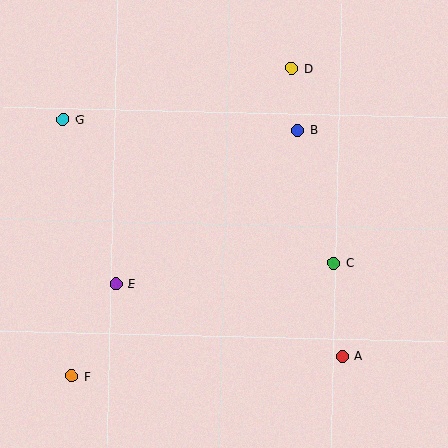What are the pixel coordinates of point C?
Point C is at (334, 263).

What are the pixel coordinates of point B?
Point B is at (298, 130).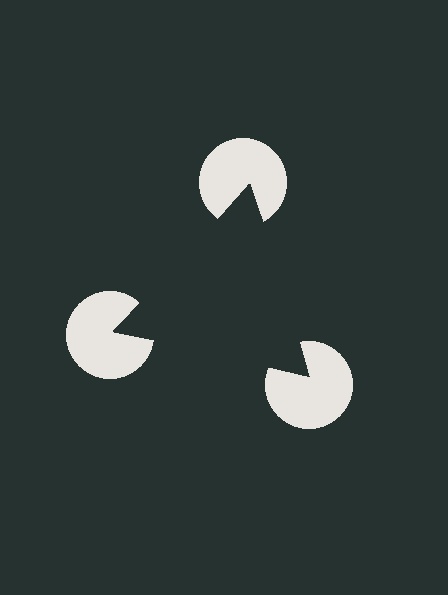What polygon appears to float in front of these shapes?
An illusory triangle — its edges are inferred from the aligned wedge cuts in the pac-man discs, not physically drawn.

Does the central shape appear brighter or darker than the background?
It typically appears slightly darker than the background, even though no actual brightness change is drawn.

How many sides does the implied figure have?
3 sides.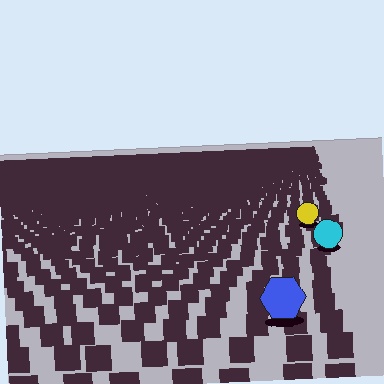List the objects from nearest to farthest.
From nearest to farthest: the blue hexagon, the cyan circle, the yellow circle.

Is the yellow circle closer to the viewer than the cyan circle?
No. The cyan circle is closer — you can tell from the texture gradient: the ground texture is coarser near it.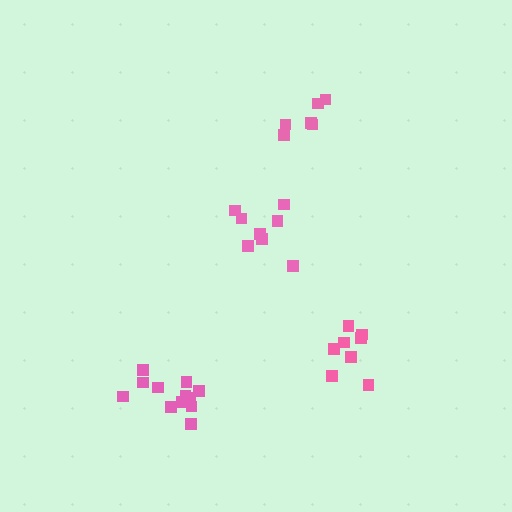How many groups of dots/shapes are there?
There are 4 groups.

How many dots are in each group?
Group 1: 8 dots, Group 2: 8 dots, Group 3: 12 dots, Group 4: 6 dots (34 total).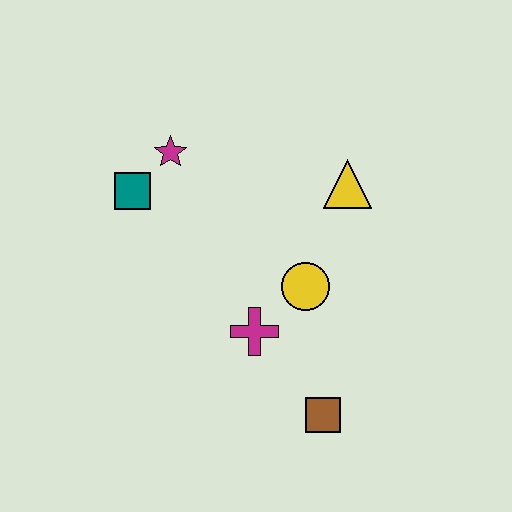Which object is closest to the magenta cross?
The yellow circle is closest to the magenta cross.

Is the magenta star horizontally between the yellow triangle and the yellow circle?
No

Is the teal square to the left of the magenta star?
Yes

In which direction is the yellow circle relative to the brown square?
The yellow circle is above the brown square.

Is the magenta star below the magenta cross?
No